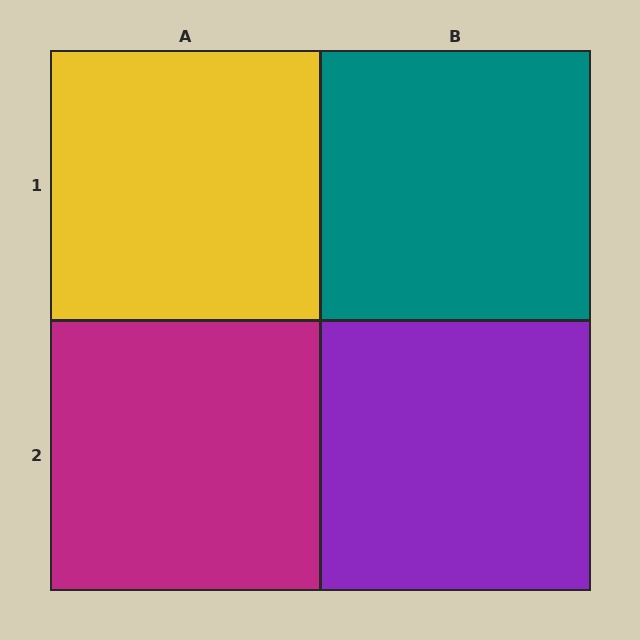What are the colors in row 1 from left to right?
Yellow, teal.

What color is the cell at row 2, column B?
Purple.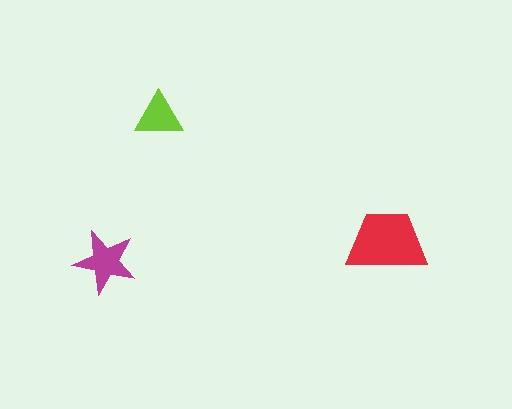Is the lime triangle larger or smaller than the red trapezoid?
Smaller.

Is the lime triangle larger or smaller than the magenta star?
Smaller.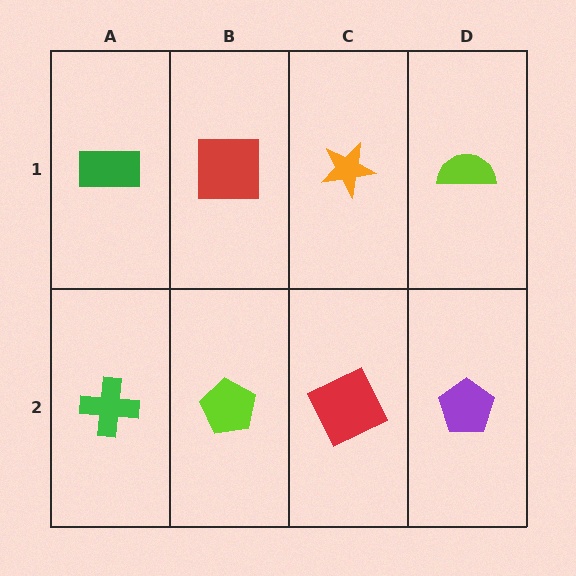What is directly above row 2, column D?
A lime semicircle.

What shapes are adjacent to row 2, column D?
A lime semicircle (row 1, column D), a red square (row 2, column C).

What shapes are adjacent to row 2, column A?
A green rectangle (row 1, column A), a lime pentagon (row 2, column B).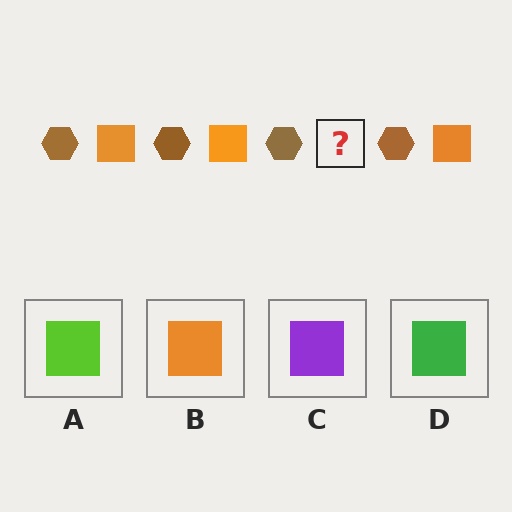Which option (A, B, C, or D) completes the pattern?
B.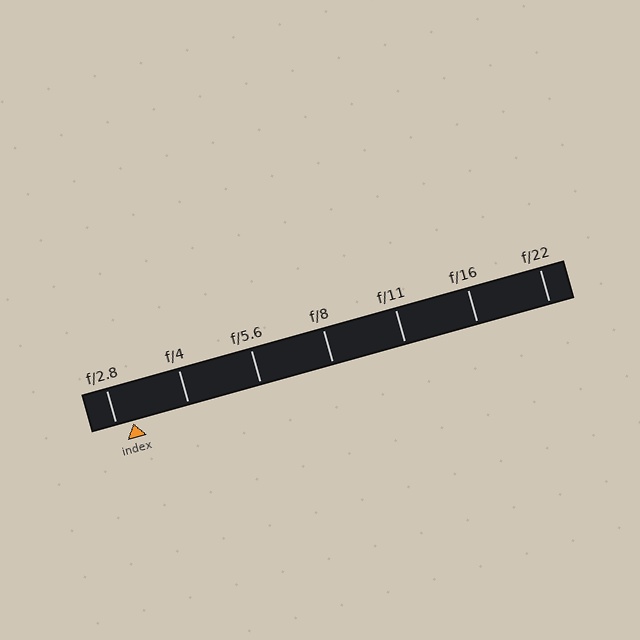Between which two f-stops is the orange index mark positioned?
The index mark is between f/2.8 and f/4.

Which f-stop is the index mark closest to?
The index mark is closest to f/2.8.